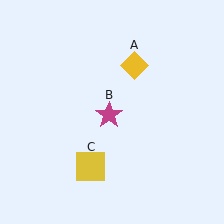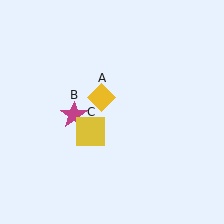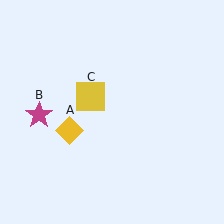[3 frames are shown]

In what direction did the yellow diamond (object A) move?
The yellow diamond (object A) moved down and to the left.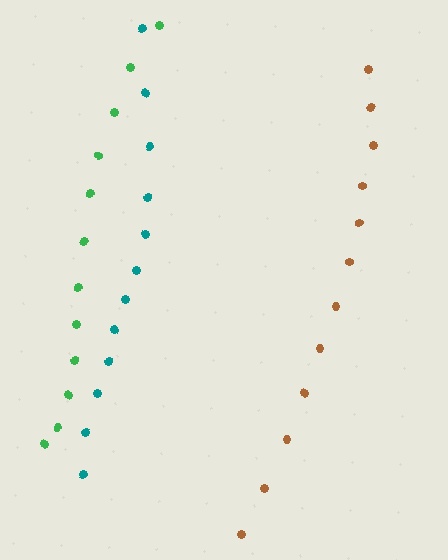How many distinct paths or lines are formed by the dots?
There are 3 distinct paths.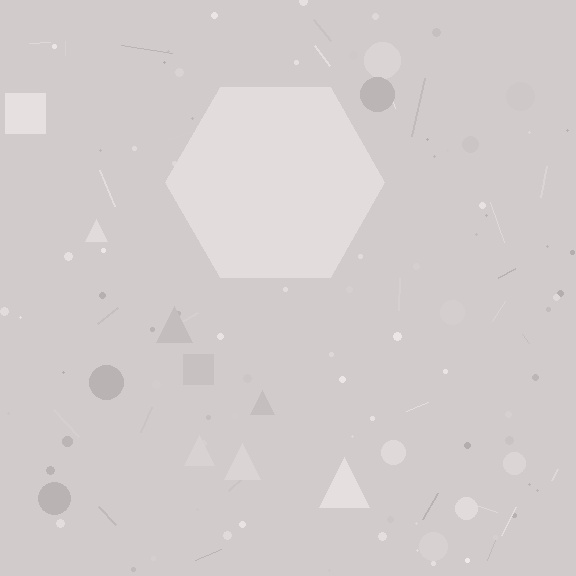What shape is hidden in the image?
A hexagon is hidden in the image.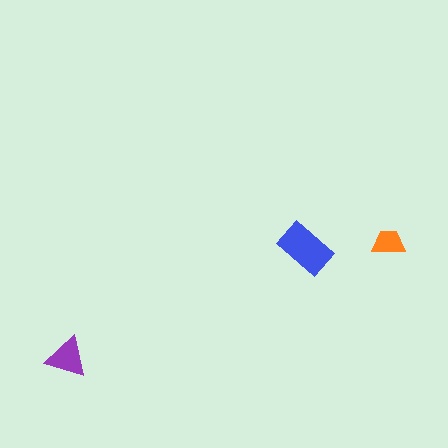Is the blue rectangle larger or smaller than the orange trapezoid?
Larger.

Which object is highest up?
The orange trapezoid is topmost.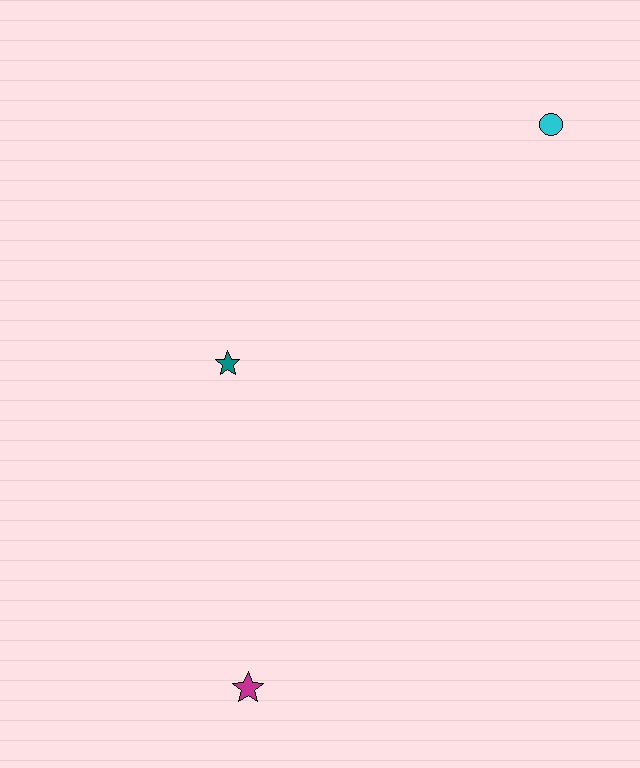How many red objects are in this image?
There are no red objects.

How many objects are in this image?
There are 3 objects.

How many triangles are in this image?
There are no triangles.